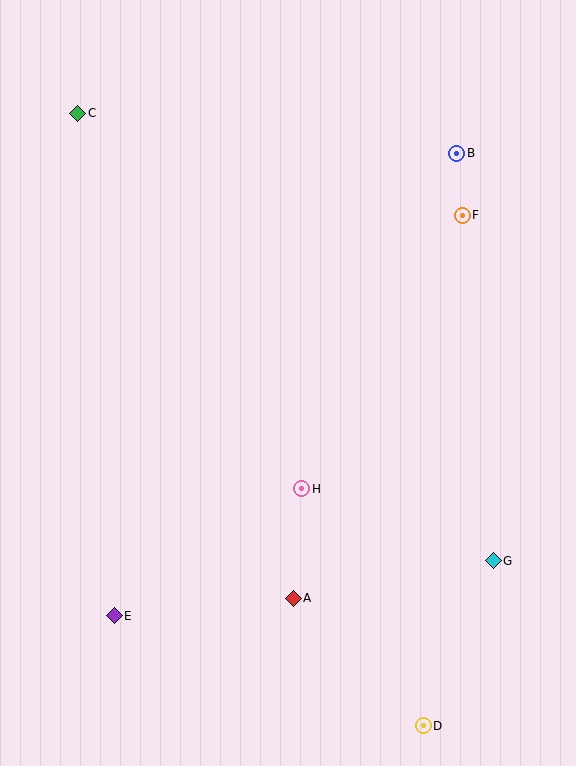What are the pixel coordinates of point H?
Point H is at (302, 489).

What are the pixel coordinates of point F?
Point F is at (462, 215).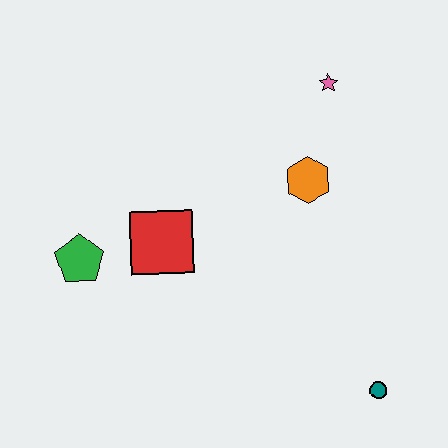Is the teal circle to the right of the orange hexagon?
Yes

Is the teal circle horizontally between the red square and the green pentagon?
No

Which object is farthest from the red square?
The teal circle is farthest from the red square.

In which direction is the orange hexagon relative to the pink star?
The orange hexagon is below the pink star.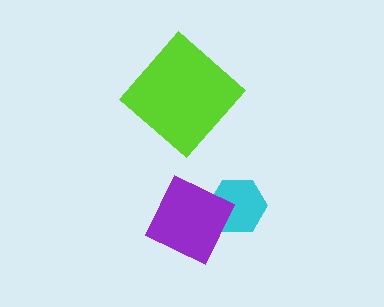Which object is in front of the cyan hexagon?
The purple diamond is in front of the cyan hexagon.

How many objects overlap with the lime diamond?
0 objects overlap with the lime diamond.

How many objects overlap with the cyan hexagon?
1 object overlaps with the cyan hexagon.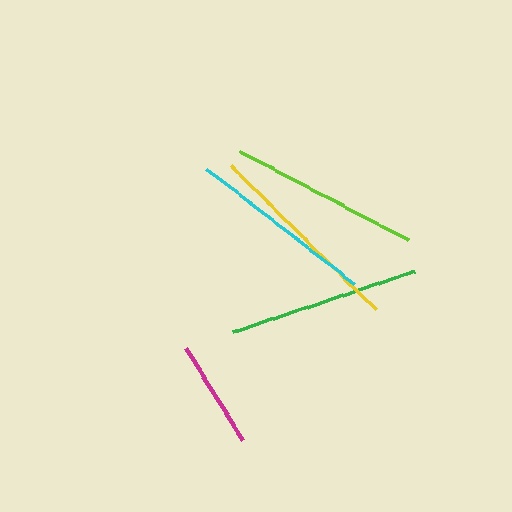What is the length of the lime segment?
The lime segment is approximately 191 pixels long.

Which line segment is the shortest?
The magenta line is the shortest at approximately 108 pixels.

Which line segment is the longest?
The yellow line is the longest at approximately 205 pixels.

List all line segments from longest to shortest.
From longest to shortest: yellow, green, lime, cyan, magenta.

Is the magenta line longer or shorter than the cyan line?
The cyan line is longer than the magenta line.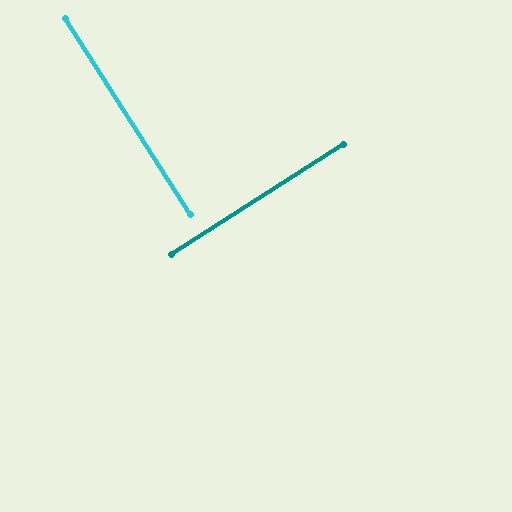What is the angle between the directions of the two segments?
Approximately 90 degrees.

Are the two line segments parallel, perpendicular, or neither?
Perpendicular — they meet at approximately 90°.